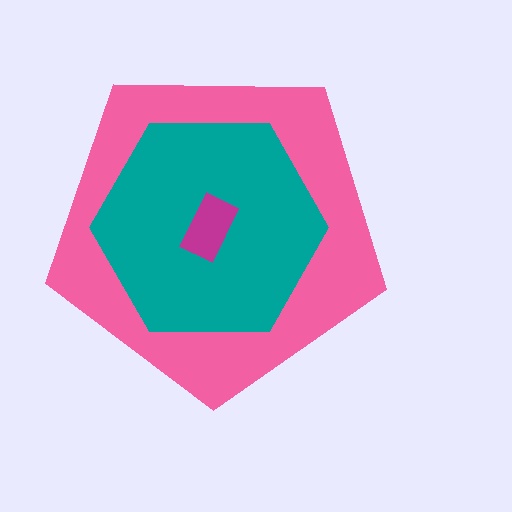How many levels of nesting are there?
3.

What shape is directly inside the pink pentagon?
The teal hexagon.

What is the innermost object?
The magenta rectangle.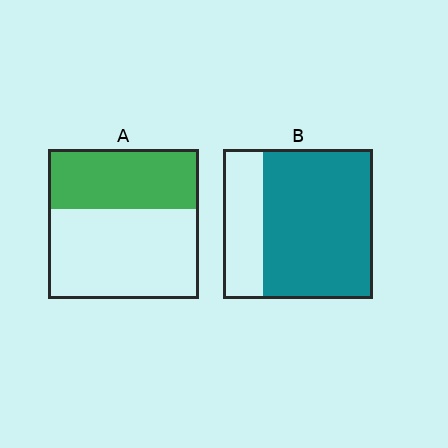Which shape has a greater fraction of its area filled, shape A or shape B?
Shape B.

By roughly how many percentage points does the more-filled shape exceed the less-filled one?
By roughly 35 percentage points (B over A).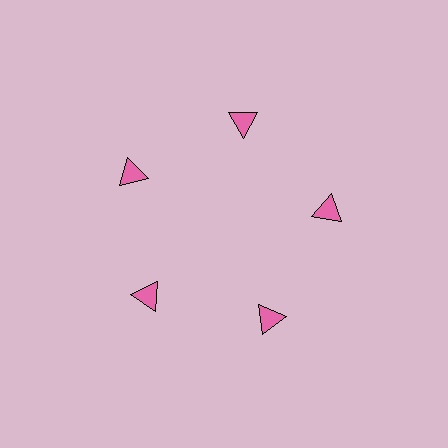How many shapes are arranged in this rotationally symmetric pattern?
There are 5 shapes, arranged in 5 groups of 1.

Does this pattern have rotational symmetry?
Yes, this pattern has 5-fold rotational symmetry. It looks the same after rotating 72 degrees around the center.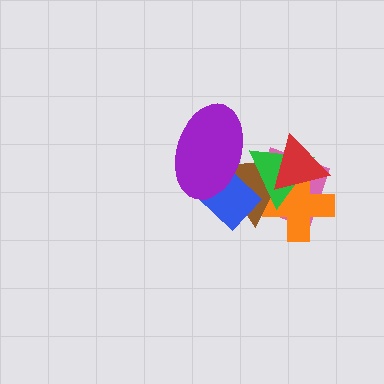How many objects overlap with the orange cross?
4 objects overlap with the orange cross.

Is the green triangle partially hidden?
Yes, it is partially covered by another shape.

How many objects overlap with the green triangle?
6 objects overlap with the green triangle.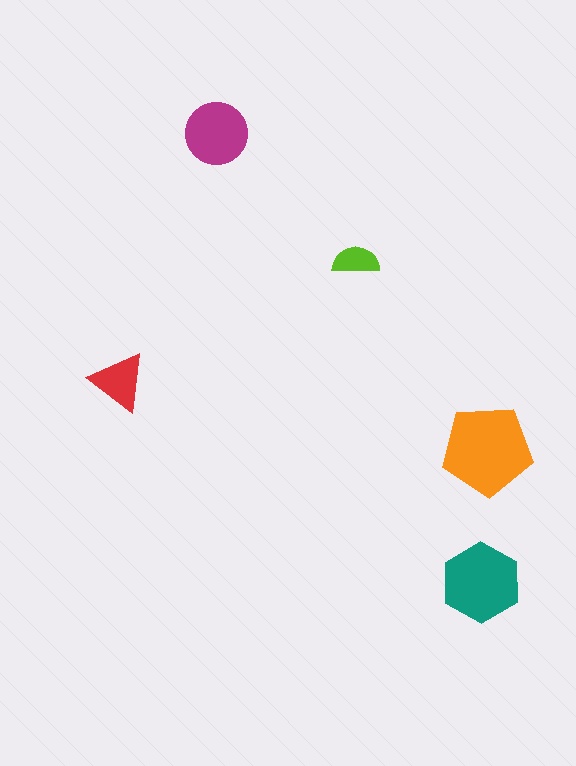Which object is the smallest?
The lime semicircle.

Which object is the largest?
The orange pentagon.